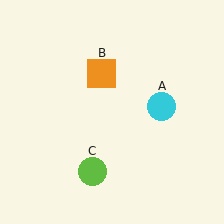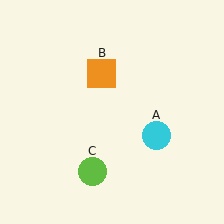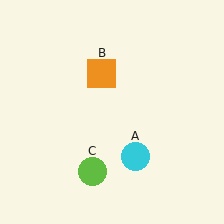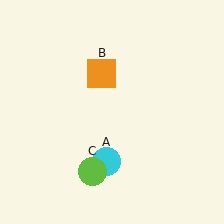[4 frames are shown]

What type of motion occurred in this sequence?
The cyan circle (object A) rotated clockwise around the center of the scene.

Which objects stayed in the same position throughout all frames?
Orange square (object B) and lime circle (object C) remained stationary.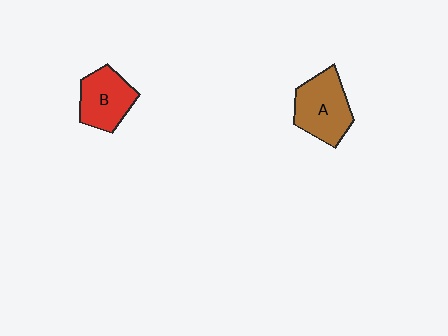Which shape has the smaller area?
Shape B (red).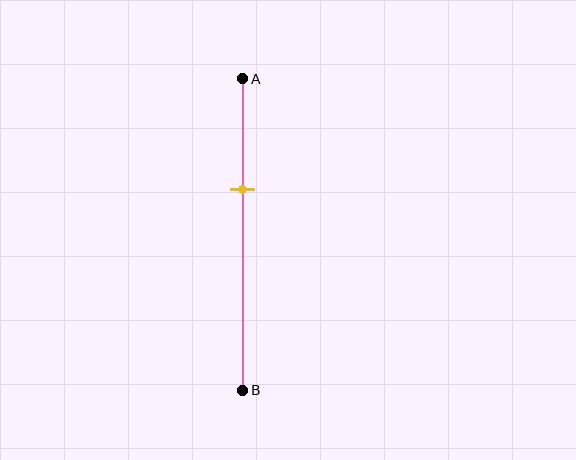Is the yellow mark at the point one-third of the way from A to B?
Yes, the mark is approximately at the one-third point.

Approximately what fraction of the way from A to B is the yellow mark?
The yellow mark is approximately 35% of the way from A to B.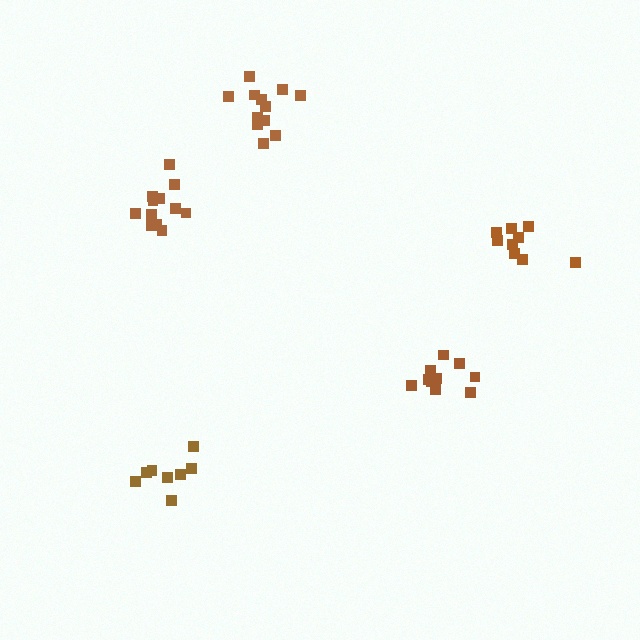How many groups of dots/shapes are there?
There are 5 groups.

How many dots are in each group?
Group 1: 13 dots, Group 2: 10 dots, Group 3: 12 dots, Group 4: 9 dots, Group 5: 8 dots (52 total).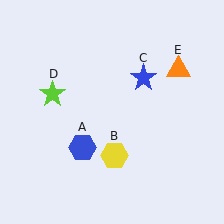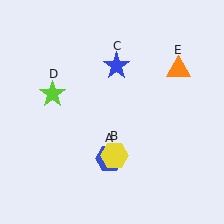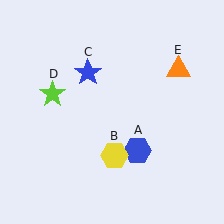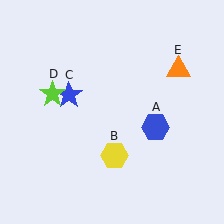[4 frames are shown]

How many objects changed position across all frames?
2 objects changed position: blue hexagon (object A), blue star (object C).